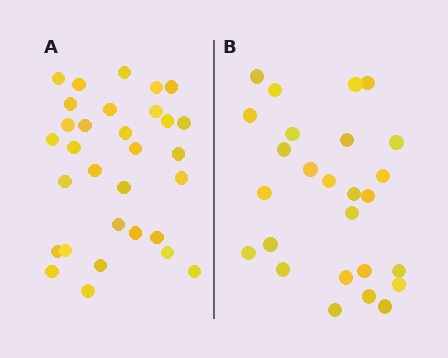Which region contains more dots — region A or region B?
Region A (the left region) has more dots.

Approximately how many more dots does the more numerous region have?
Region A has about 5 more dots than region B.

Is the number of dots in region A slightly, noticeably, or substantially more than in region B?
Region A has only slightly more — the two regions are fairly close. The ratio is roughly 1.2 to 1.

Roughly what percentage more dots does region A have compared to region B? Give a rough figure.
About 20% more.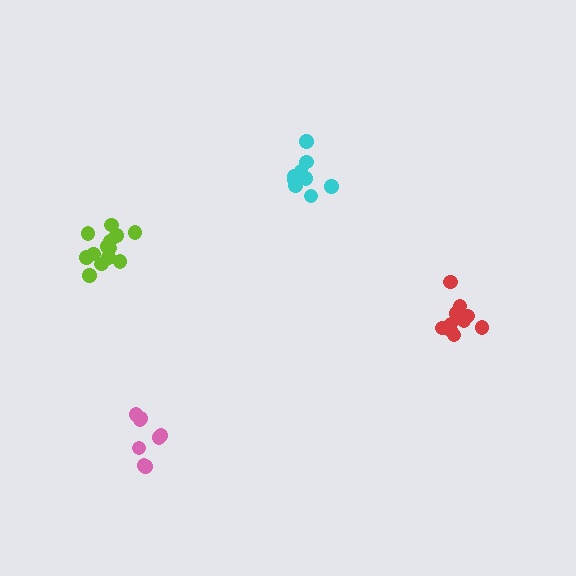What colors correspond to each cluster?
The clusters are colored: lime, pink, cyan, red.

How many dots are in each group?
Group 1: 13 dots, Group 2: 8 dots, Group 3: 9 dots, Group 4: 11 dots (41 total).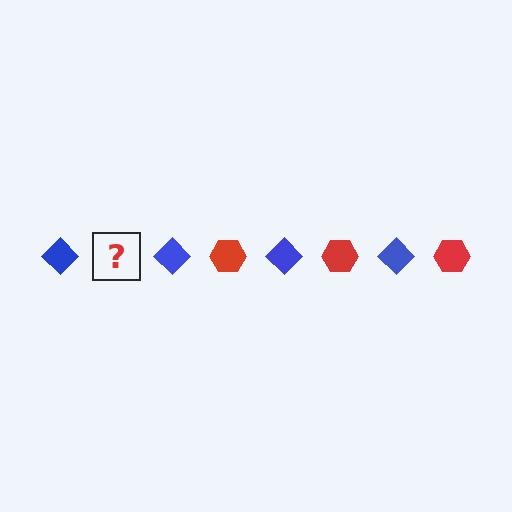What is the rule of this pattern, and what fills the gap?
The rule is that the pattern alternates between blue diamond and red hexagon. The gap should be filled with a red hexagon.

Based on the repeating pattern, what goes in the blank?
The blank should be a red hexagon.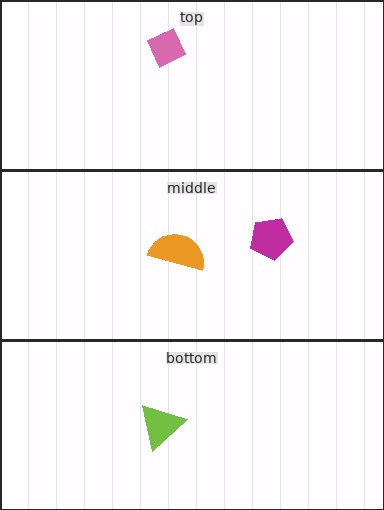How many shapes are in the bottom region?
1.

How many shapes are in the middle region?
2.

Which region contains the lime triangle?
The bottom region.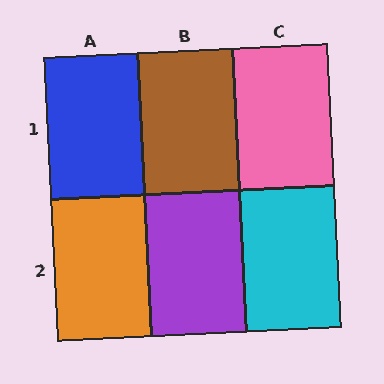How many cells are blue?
1 cell is blue.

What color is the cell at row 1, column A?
Blue.